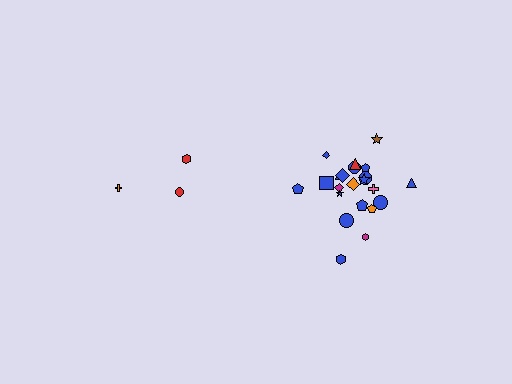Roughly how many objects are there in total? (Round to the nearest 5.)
Roughly 25 objects in total.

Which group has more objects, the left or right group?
The right group.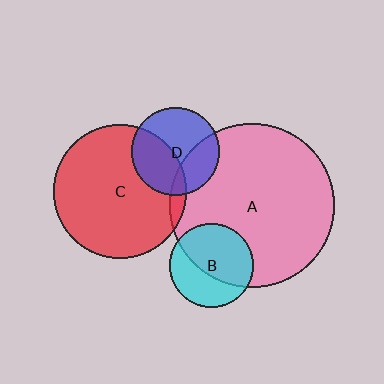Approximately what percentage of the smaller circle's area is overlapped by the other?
Approximately 60%.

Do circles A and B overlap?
Yes.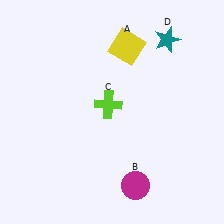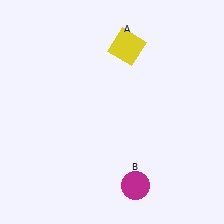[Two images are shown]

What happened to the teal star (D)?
The teal star (D) was removed in Image 2. It was in the top-right area of Image 1.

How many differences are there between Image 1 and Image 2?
There are 2 differences between the two images.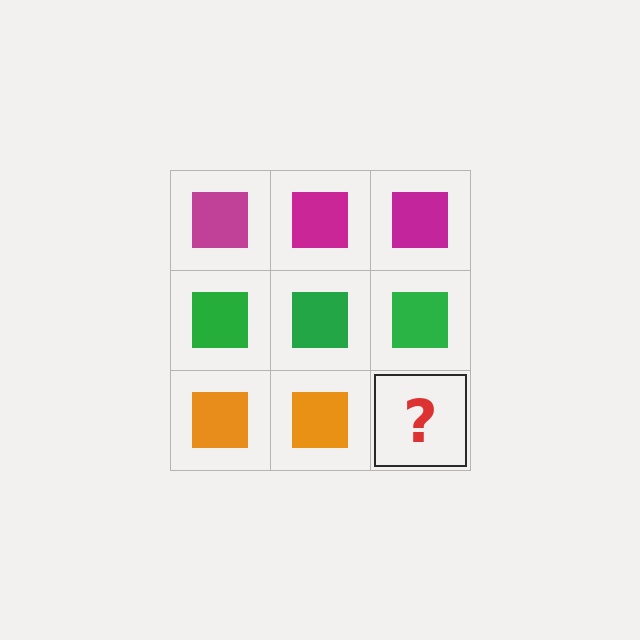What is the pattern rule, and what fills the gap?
The rule is that each row has a consistent color. The gap should be filled with an orange square.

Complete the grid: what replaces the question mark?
The question mark should be replaced with an orange square.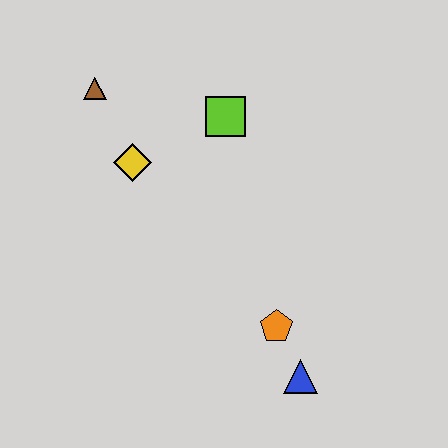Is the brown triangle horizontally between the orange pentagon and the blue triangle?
No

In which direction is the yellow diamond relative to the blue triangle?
The yellow diamond is above the blue triangle.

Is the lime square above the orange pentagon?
Yes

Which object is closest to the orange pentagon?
The blue triangle is closest to the orange pentagon.